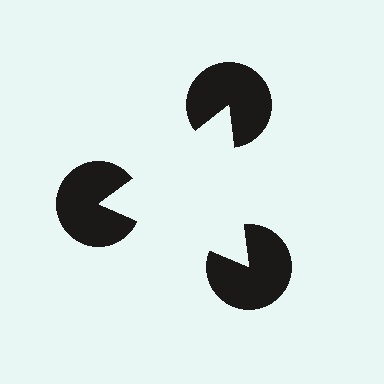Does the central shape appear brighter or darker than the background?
It typically appears slightly brighter than the background, even though no actual brightness change is drawn.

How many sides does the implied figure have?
3 sides.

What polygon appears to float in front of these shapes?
An illusory triangle — its edges are inferred from the aligned wedge cuts in the pac-man discs, not physically drawn.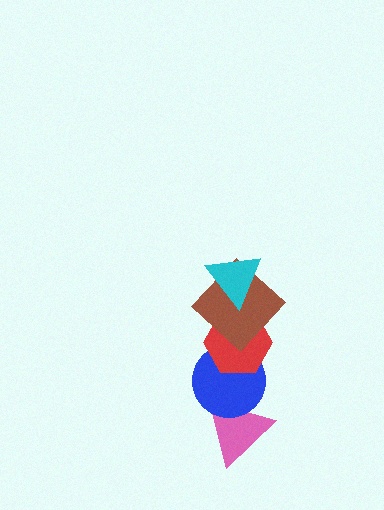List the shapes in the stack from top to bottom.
From top to bottom: the cyan triangle, the brown diamond, the red hexagon, the blue circle, the pink triangle.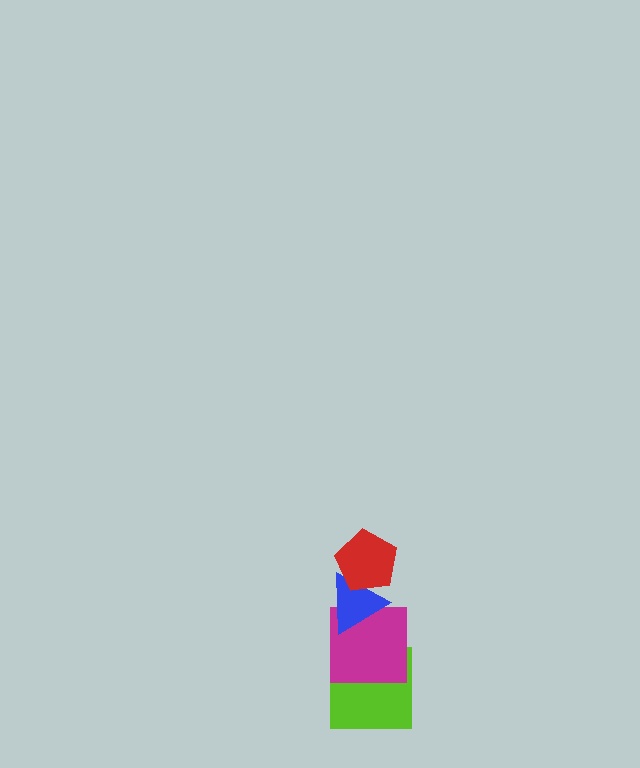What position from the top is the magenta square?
The magenta square is 3rd from the top.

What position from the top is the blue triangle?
The blue triangle is 2nd from the top.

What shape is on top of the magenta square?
The blue triangle is on top of the magenta square.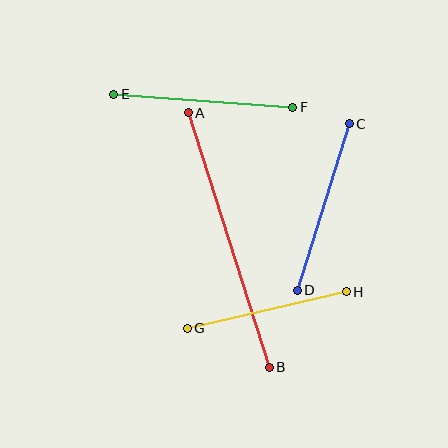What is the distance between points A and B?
The distance is approximately 267 pixels.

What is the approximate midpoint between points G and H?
The midpoint is at approximately (267, 310) pixels.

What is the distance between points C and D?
The distance is approximately 175 pixels.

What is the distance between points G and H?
The distance is approximately 163 pixels.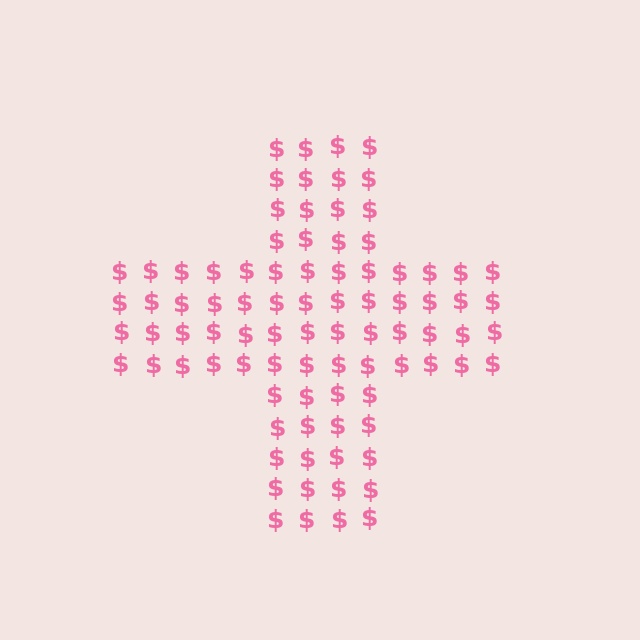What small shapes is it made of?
It is made of small dollar signs.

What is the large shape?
The large shape is a cross.